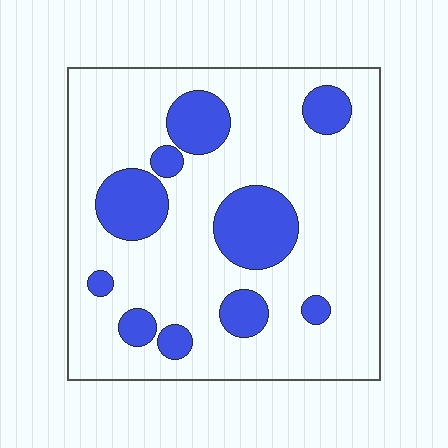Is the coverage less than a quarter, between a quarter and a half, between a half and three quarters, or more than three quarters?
Less than a quarter.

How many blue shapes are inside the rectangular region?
10.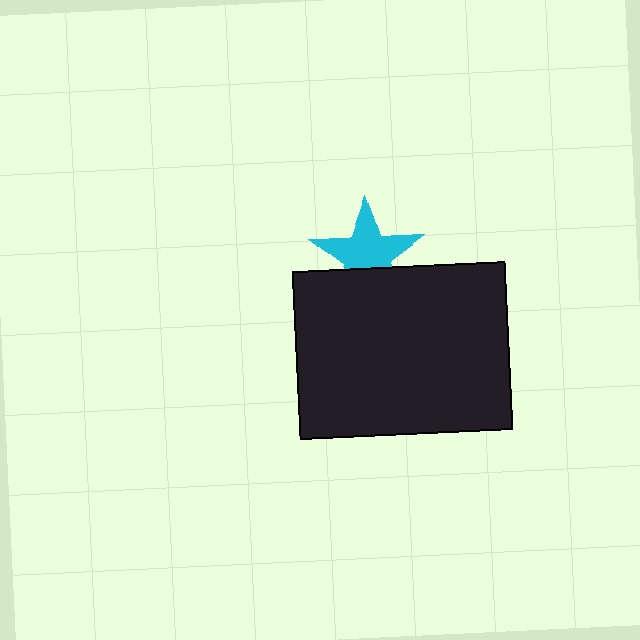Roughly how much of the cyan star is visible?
Most of it is visible (roughly 67%).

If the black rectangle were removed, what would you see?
You would see the complete cyan star.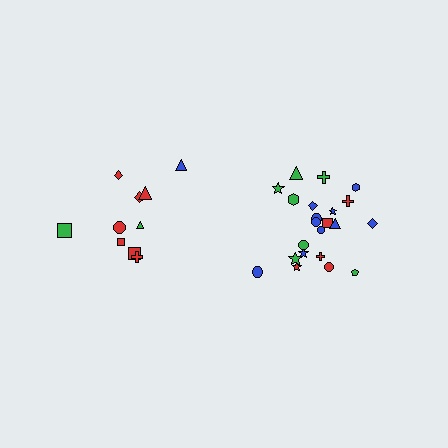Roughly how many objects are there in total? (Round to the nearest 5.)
Roughly 30 objects in total.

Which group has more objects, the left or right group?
The right group.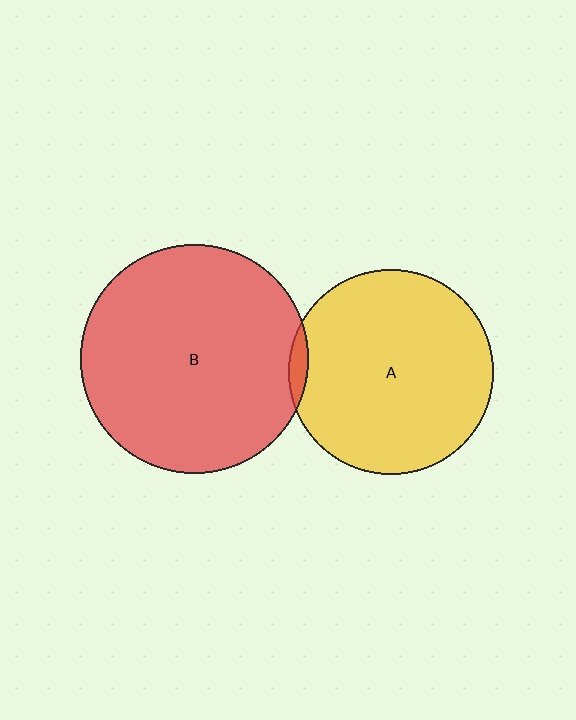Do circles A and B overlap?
Yes.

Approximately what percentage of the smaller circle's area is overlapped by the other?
Approximately 5%.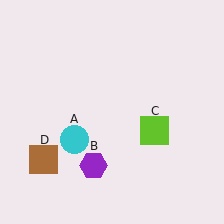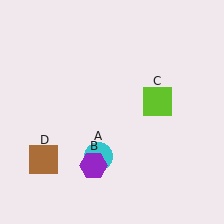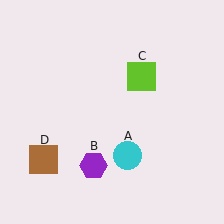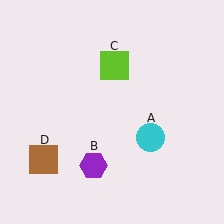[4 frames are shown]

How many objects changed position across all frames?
2 objects changed position: cyan circle (object A), lime square (object C).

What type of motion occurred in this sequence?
The cyan circle (object A), lime square (object C) rotated counterclockwise around the center of the scene.